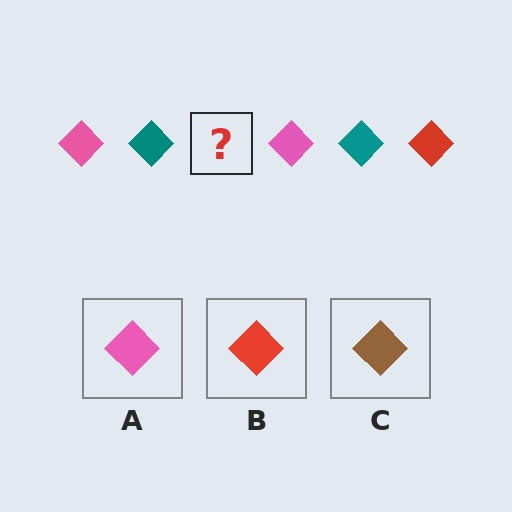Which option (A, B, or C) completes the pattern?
B.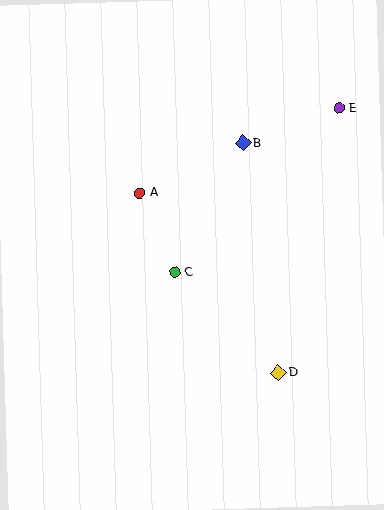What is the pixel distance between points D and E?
The distance between D and E is 271 pixels.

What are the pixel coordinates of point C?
Point C is at (175, 272).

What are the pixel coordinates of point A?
Point A is at (140, 193).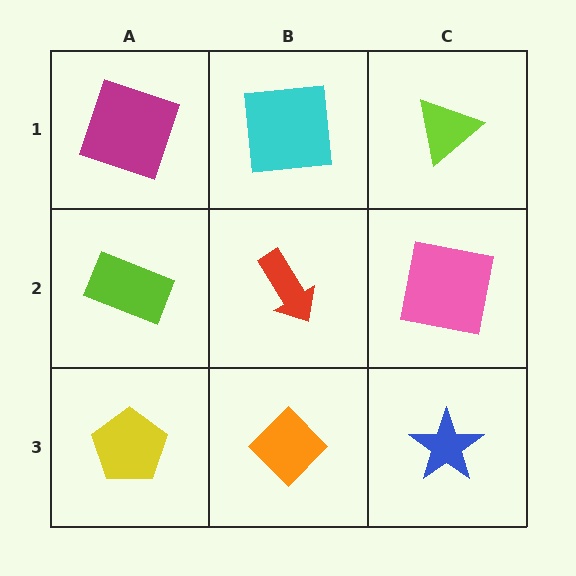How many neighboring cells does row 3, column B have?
3.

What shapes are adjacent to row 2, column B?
A cyan square (row 1, column B), an orange diamond (row 3, column B), a lime rectangle (row 2, column A), a pink square (row 2, column C).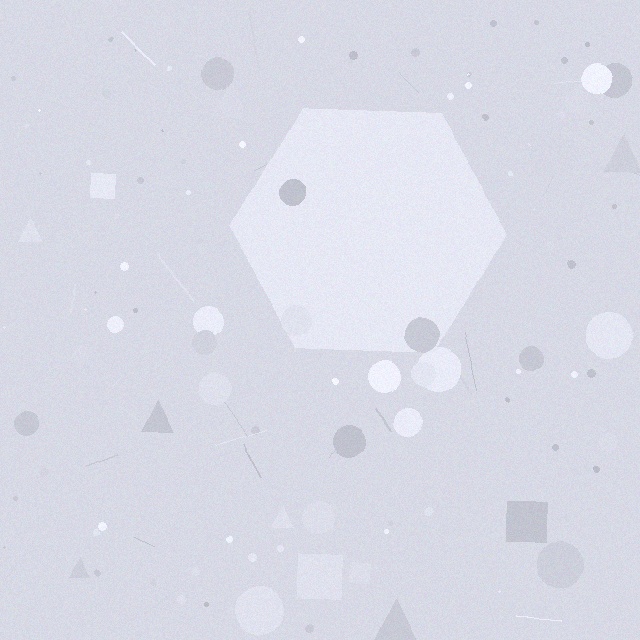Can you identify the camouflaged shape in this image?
The camouflaged shape is a hexagon.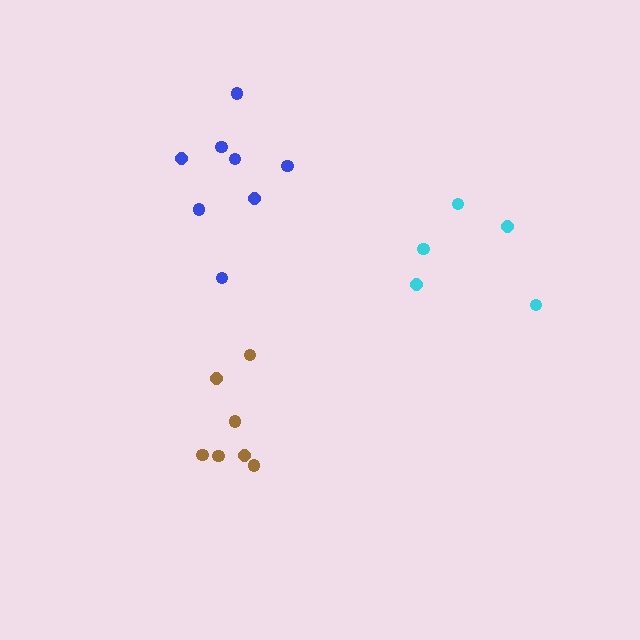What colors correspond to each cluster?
The clusters are colored: blue, cyan, brown.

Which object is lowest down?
The brown cluster is bottommost.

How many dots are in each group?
Group 1: 8 dots, Group 2: 5 dots, Group 3: 7 dots (20 total).